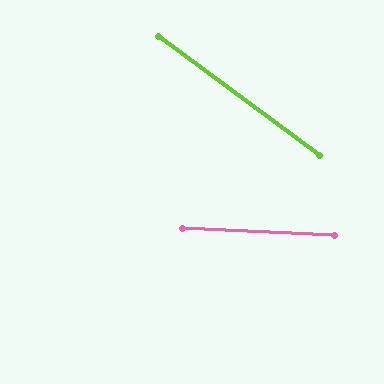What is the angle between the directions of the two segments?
Approximately 34 degrees.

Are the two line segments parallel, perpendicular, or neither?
Neither parallel nor perpendicular — they differ by about 34°.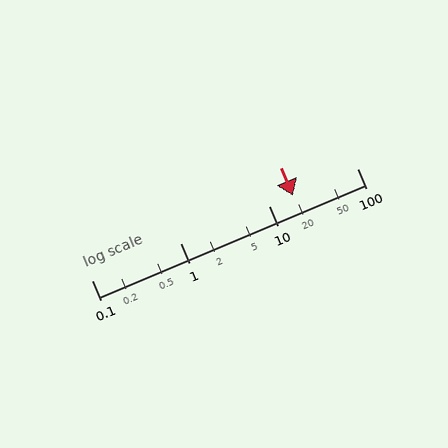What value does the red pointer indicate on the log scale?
The pointer indicates approximately 19.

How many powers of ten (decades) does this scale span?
The scale spans 3 decades, from 0.1 to 100.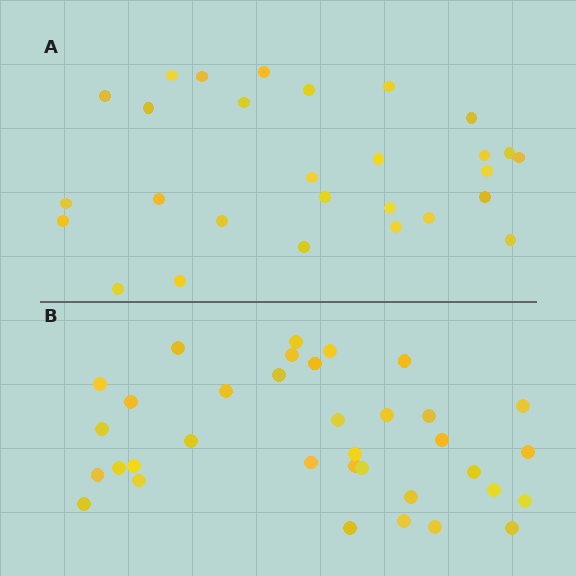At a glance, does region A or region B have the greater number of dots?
Region B (the bottom region) has more dots.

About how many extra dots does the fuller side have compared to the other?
Region B has roughly 8 or so more dots than region A.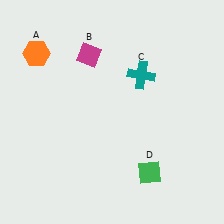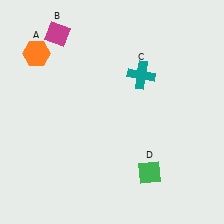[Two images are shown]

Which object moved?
The magenta diamond (B) moved left.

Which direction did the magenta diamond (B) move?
The magenta diamond (B) moved left.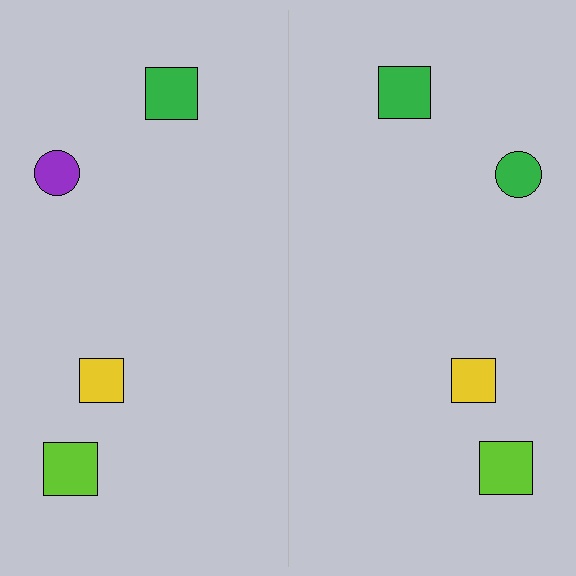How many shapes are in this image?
There are 8 shapes in this image.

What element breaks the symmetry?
The green circle on the right side breaks the symmetry — its mirror counterpart is purple.